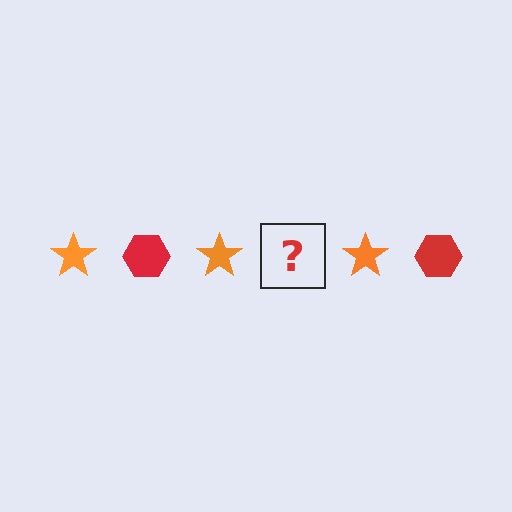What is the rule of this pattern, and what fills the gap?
The rule is that the pattern alternates between orange star and red hexagon. The gap should be filled with a red hexagon.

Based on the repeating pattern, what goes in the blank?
The blank should be a red hexagon.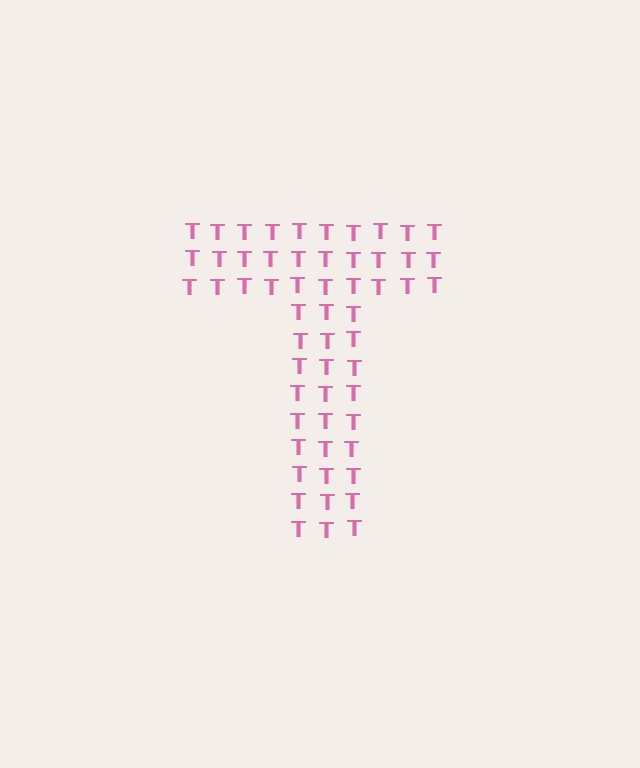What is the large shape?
The large shape is the letter T.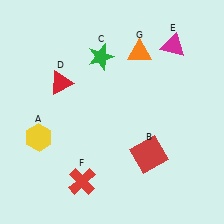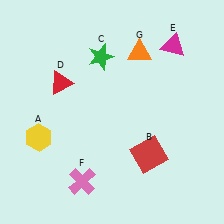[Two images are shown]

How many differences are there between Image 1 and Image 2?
There is 1 difference between the two images.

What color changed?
The cross (F) changed from red in Image 1 to pink in Image 2.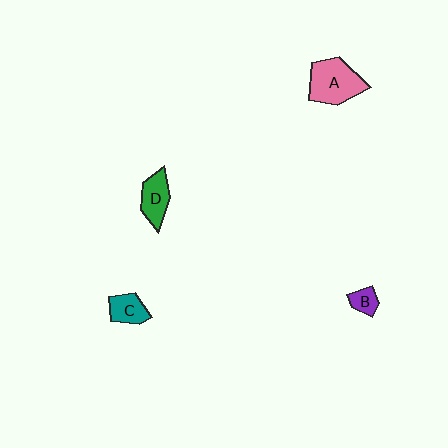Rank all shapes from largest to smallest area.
From largest to smallest: A (pink), D (green), C (teal), B (purple).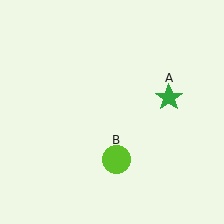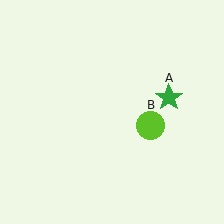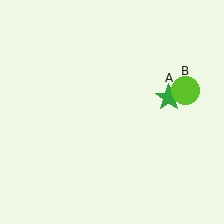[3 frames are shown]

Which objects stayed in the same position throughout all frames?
Green star (object A) remained stationary.